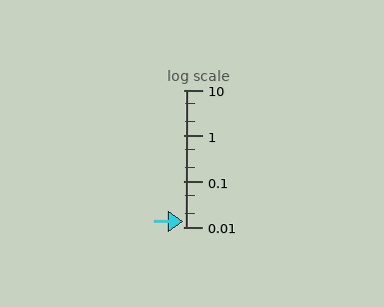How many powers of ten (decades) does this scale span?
The scale spans 3 decades, from 0.01 to 10.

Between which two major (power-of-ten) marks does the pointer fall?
The pointer is between 0.01 and 0.1.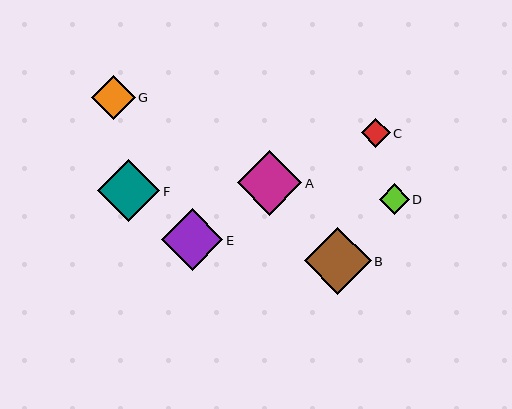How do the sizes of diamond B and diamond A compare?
Diamond B and diamond A are approximately the same size.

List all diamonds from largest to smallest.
From largest to smallest: B, A, F, E, G, D, C.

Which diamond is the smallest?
Diamond C is the smallest with a size of approximately 29 pixels.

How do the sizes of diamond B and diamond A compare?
Diamond B and diamond A are approximately the same size.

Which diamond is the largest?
Diamond B is the largest with a size of approximately 67 pixels.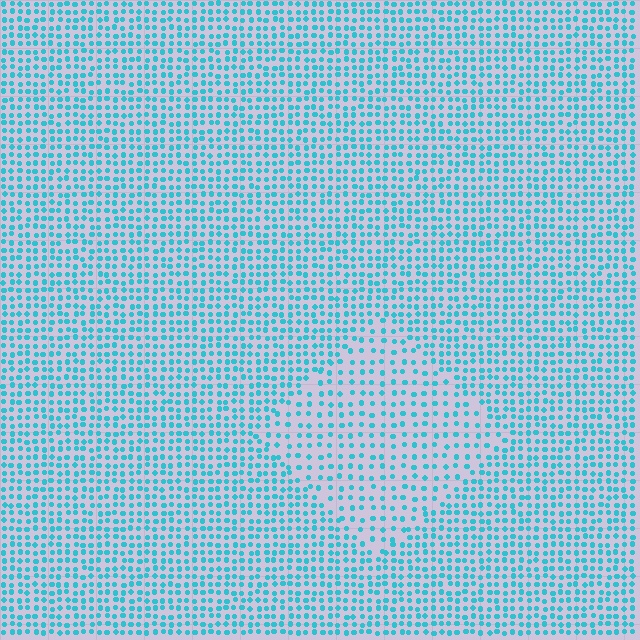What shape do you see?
I see a diamond.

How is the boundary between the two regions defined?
The boundary is defined by a change in element density (approximately 1.7x ratio). All elements are the same color, size, and shape.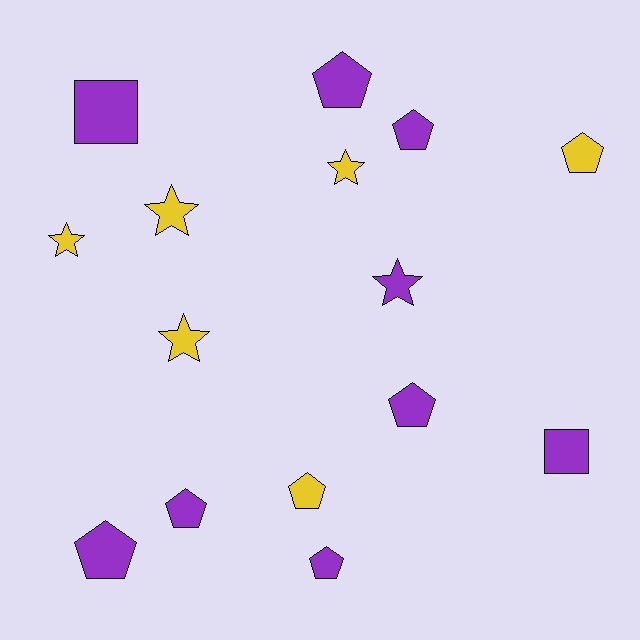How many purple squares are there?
There are 2 purple squares.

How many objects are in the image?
There are 15 objects.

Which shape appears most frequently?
Pentagon, with 8 objects.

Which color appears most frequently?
Purple, with 9 objects.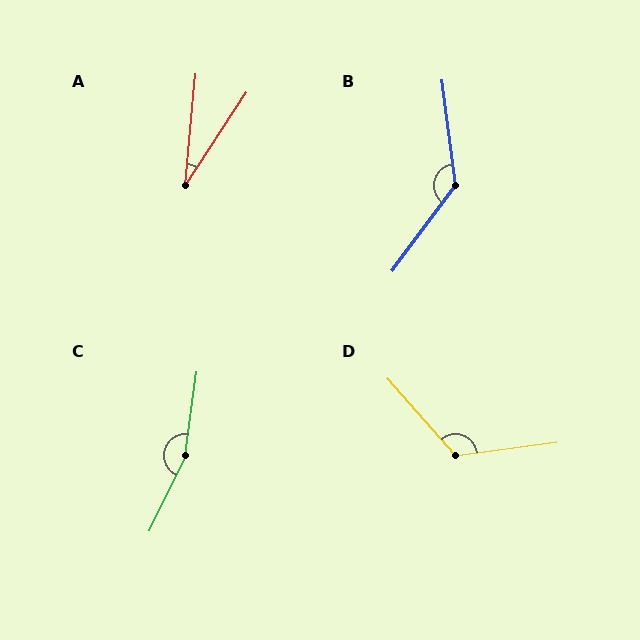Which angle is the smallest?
A, at approximately 28 degrees.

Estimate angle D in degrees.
Approximately 124 degrees.